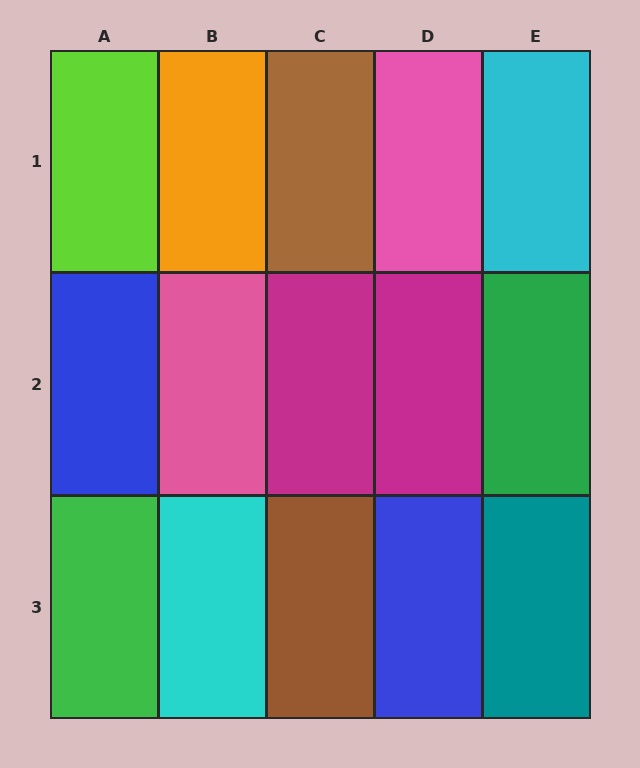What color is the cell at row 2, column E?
Green.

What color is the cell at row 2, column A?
Blue.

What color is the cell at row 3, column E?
Teal.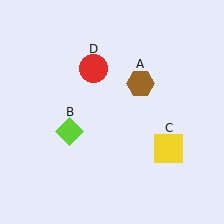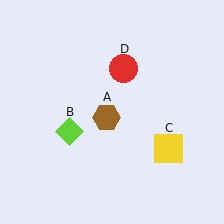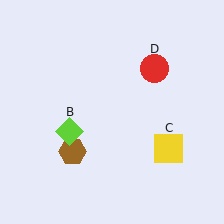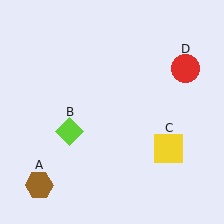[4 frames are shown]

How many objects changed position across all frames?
2 objects changed position: brown hexagon (object A), red circle (object D).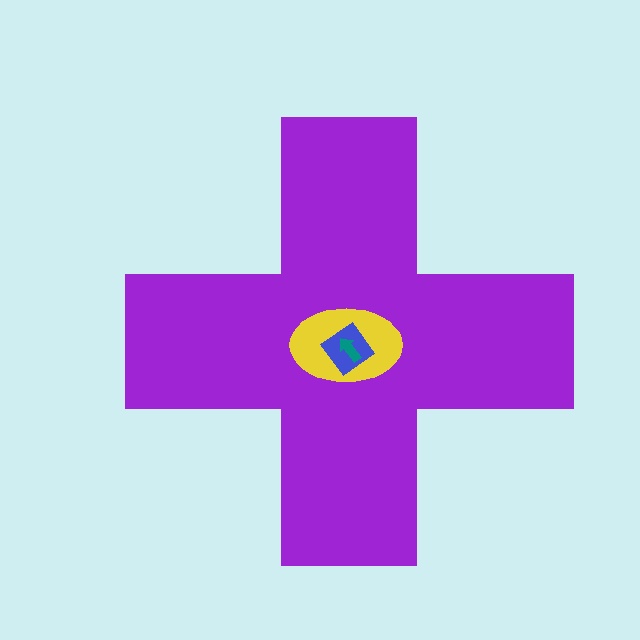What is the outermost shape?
The purple cross.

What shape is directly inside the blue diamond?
The teal arrow.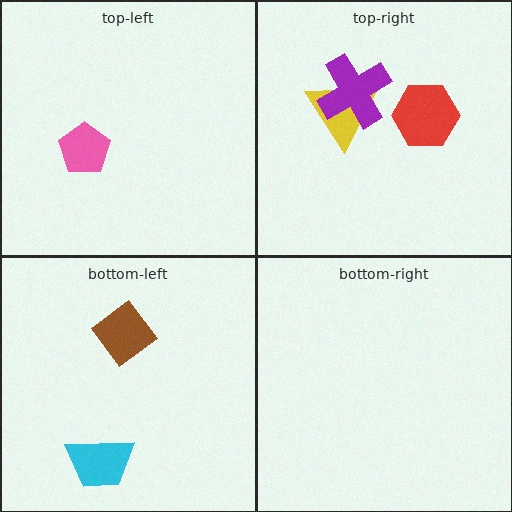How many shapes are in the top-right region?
3.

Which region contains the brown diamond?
The bottom-left region.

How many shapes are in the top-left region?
1.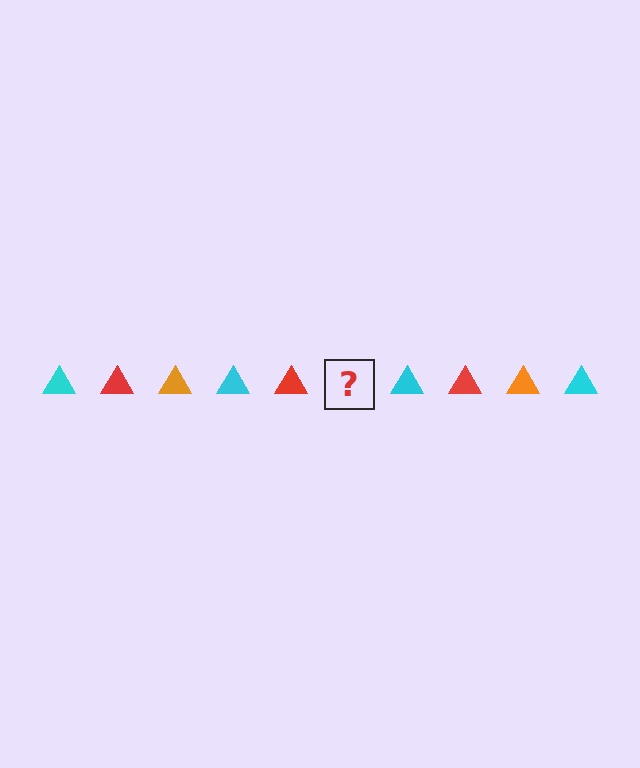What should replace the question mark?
The question mark should be replaced with an orange triangle.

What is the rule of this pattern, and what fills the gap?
The rule is that the pattern cycles through cyan, red, orange triangles. The gap should be filled with an orange triangle.